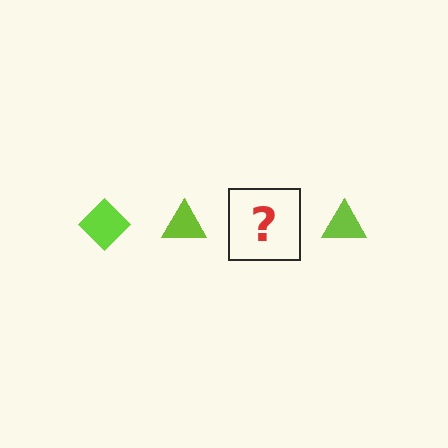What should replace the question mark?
The question mark should be replaced with a lime diamond.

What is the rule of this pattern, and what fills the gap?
The rule is that the pattern cycles through diamond, triangle shapes in lime. The gap should be filled with a lime diamond.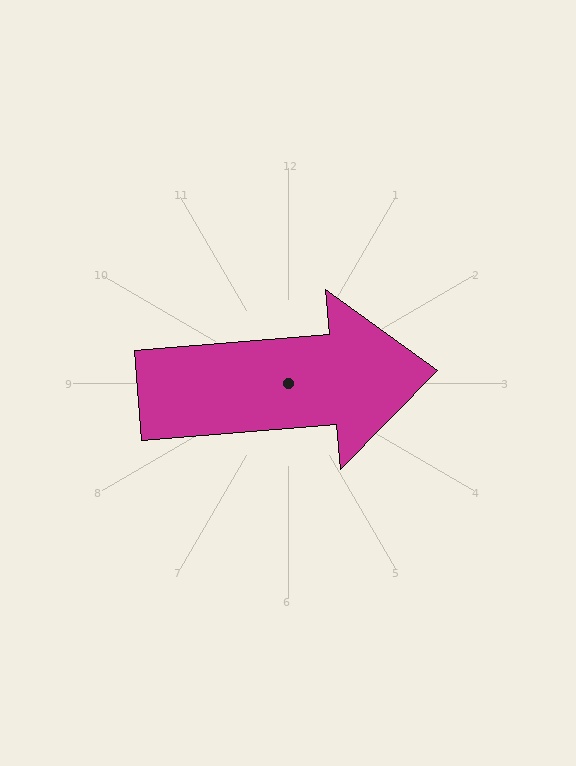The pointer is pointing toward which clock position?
Roughly 3 o'clock.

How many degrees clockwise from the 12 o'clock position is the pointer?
Approximately 85 degrees.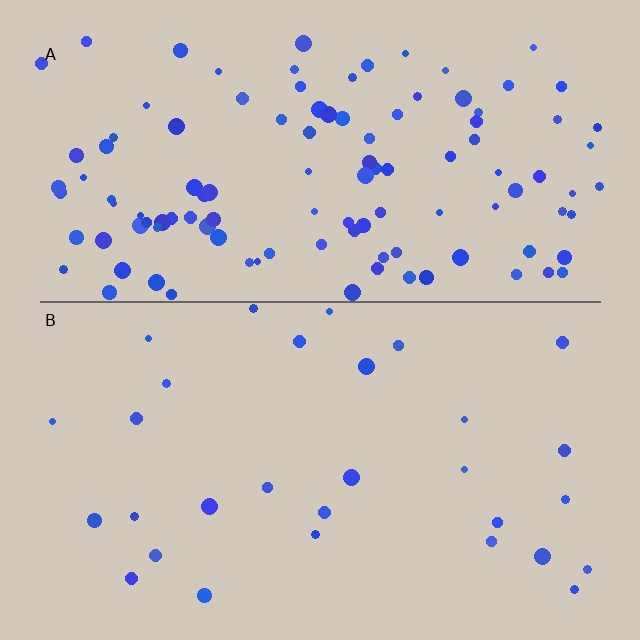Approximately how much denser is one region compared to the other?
Approximately 3.8× — region A over region B.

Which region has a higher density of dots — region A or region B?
A (the top).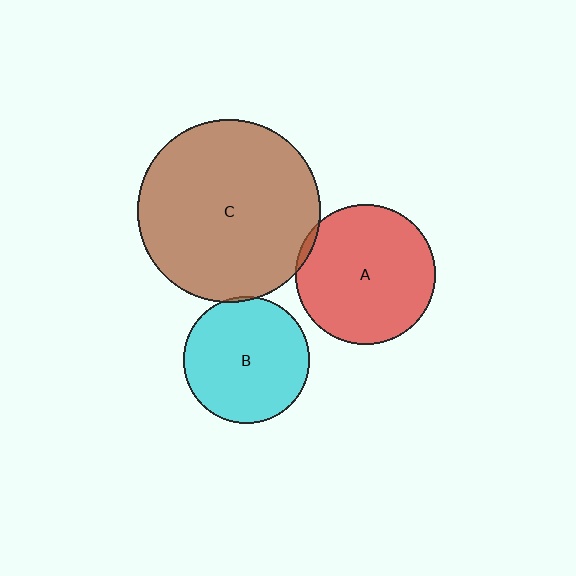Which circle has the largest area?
Circle C (brown).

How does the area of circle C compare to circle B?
Approximately 2.1 times.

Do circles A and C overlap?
Yes.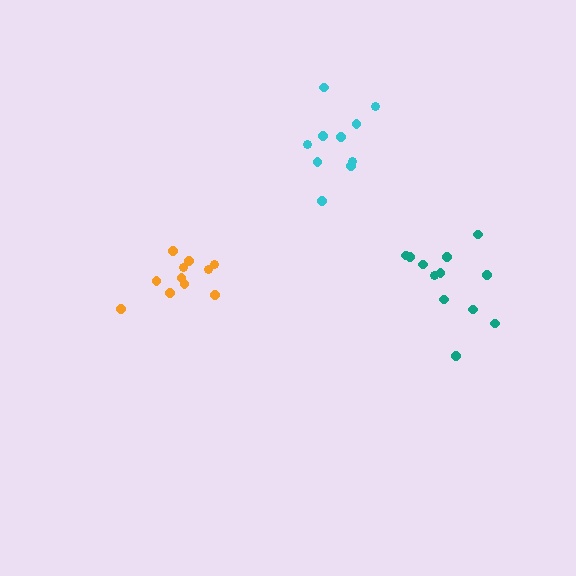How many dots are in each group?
Group 1: 10 dots, Group 2: 12 dots, Group 3: 11 dots (33 total).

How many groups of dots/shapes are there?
There are 3 groups.